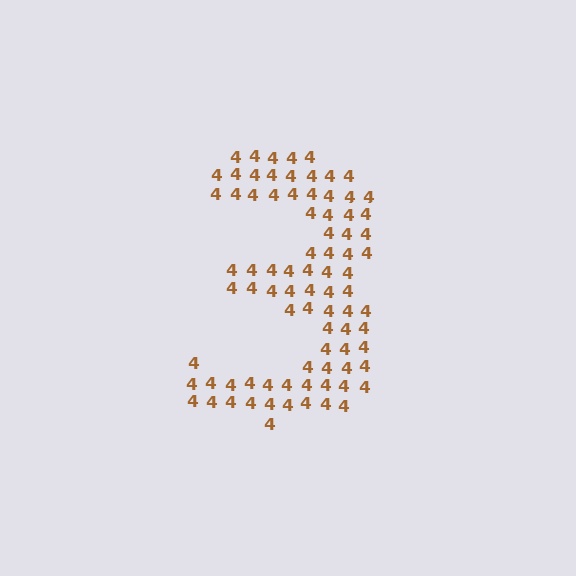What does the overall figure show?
The overall figure shows the digit 3.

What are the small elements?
The small elements are digit 4's.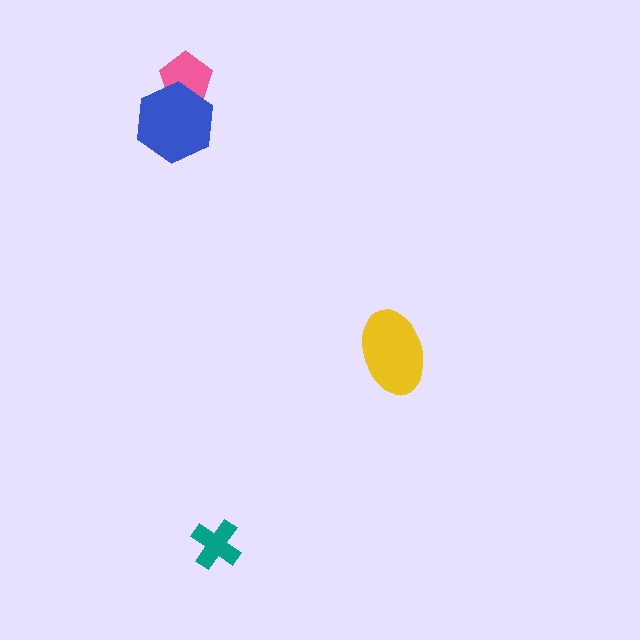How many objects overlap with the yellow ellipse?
0 objects overlap with the yellow ellipse.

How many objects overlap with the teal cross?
0 objects overlap with the teal cross.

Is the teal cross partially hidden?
No, no other shape covers it.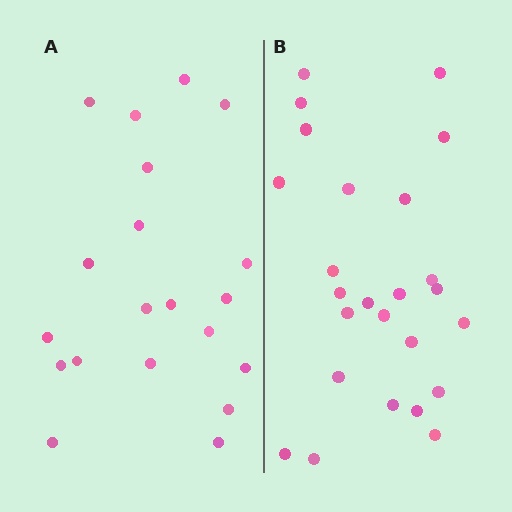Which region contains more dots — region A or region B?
Region B (the right region) has more dots.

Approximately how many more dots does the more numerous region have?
Region B has about 5 more dots than region A.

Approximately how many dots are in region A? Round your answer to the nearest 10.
About 20 dots.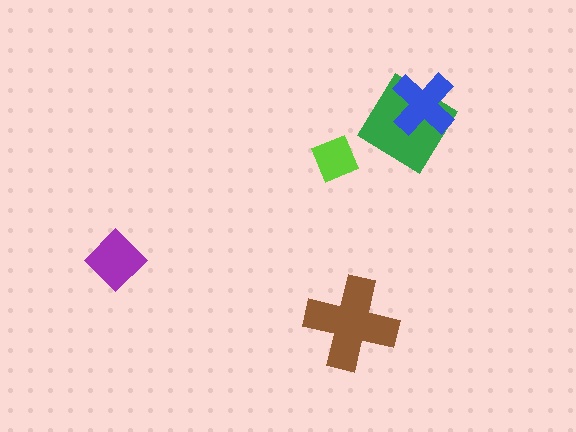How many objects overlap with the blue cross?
1 object overlaps with the blue cross.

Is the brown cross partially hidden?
No, no other shape covers it.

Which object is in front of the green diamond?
The blue cross is in front of the green diamond.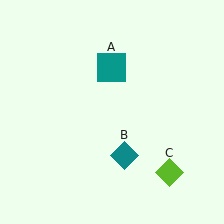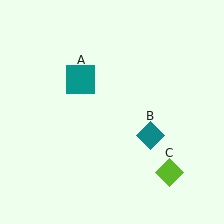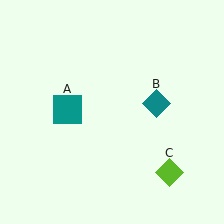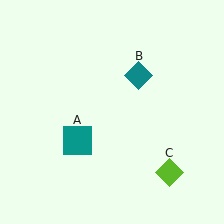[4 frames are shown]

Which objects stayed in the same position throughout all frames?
Lime diamond (object C) remained stationary.